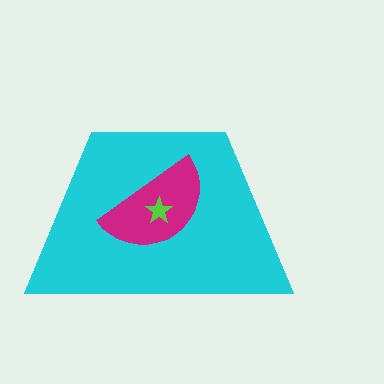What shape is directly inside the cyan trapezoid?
The magenta semicircle.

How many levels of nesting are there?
3.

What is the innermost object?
The lime star.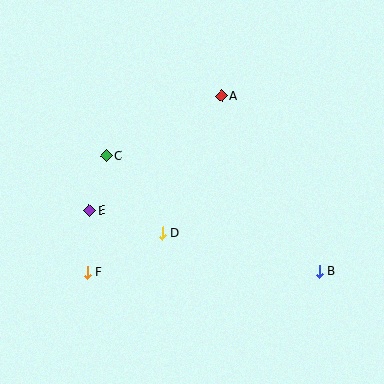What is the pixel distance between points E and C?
The distance between E and C is 57 pixels.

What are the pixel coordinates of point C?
Point C is at (106, 156).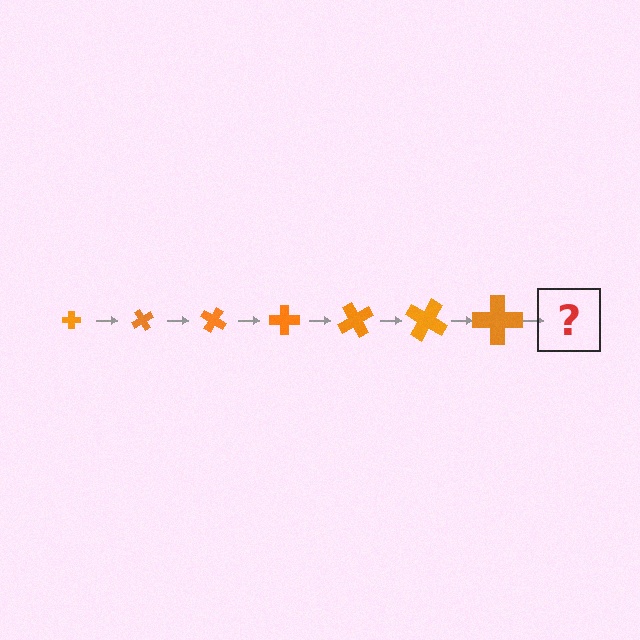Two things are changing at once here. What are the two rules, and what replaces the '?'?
The two rules are that the cross grows larger each step and it rotates 60 degrees each step. The '?' should be a cross, larger than the previous one and rotated 420 degrees from the start.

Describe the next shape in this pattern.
It should be a cross, larger than the previous one and rotated 420 degrees from the start.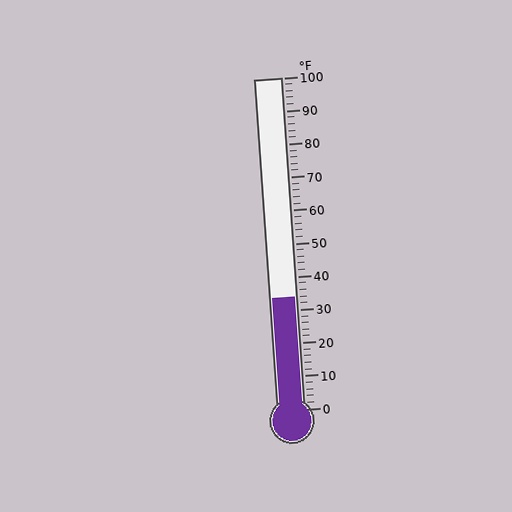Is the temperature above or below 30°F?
The temperature is above 30°F.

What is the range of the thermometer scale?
The thermometer scale ranges from 0°F to 100°F.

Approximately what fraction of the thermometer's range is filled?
The thermometer is filled to approximately 35% of its range.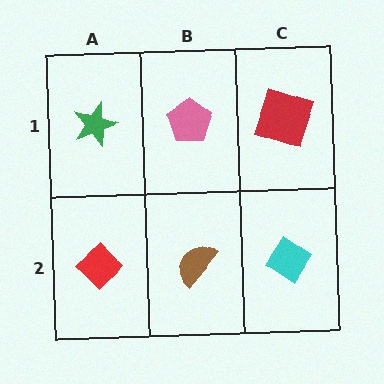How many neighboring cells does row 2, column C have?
2.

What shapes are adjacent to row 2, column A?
A green star (row 1, column A), a brown semicircle (row 2, column B).